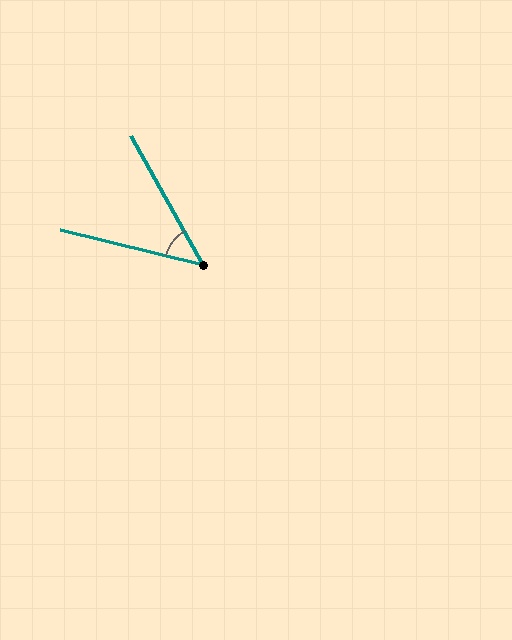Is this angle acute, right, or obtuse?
It is acute.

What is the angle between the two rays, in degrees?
Approximately 47 degrees.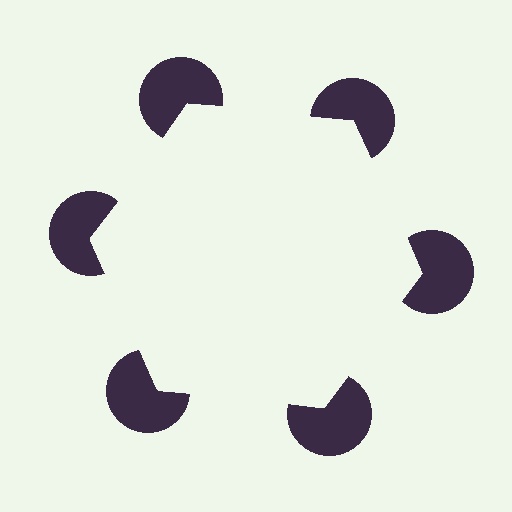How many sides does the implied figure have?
6 sides.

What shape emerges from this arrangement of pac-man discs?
An illusory hexagon — its edges are inferred from the aligned wedge cuts in the pac-man discs, not physically drawn.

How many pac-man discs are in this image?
There are 6 — one at each vertex of the illusory hexagon.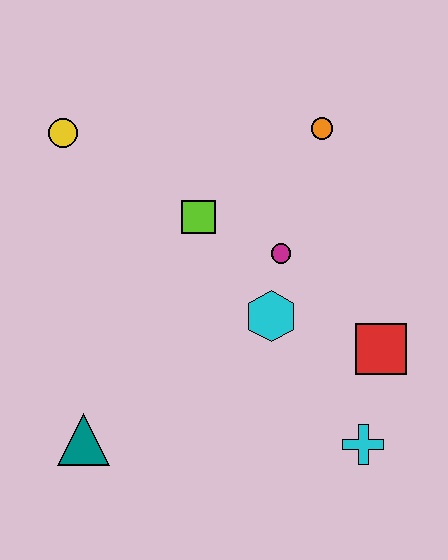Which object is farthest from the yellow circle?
The cyan cross is farthest from the yellow circle.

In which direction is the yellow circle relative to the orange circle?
The yellow circle is to the left of the orange circle.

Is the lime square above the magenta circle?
Yes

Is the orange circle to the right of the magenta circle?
Yes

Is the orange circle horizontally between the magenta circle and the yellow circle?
No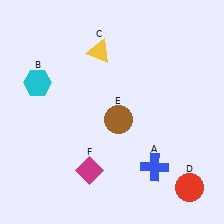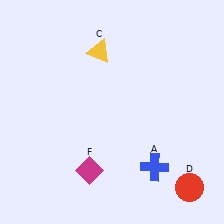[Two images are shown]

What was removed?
The cyan hexagon (B), the brown circle (E) were removed in Image 2.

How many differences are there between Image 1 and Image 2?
There are 2 differences between the two images.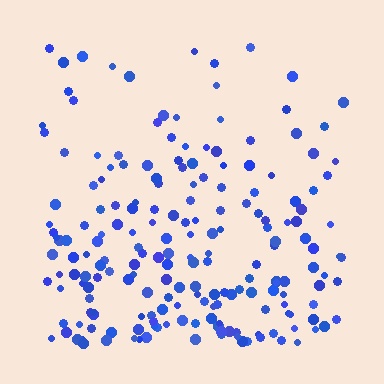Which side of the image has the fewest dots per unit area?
The top.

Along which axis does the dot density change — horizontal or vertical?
Vertical.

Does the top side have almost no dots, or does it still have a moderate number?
Still a moderate number, just noticeably fewer than the bottom.